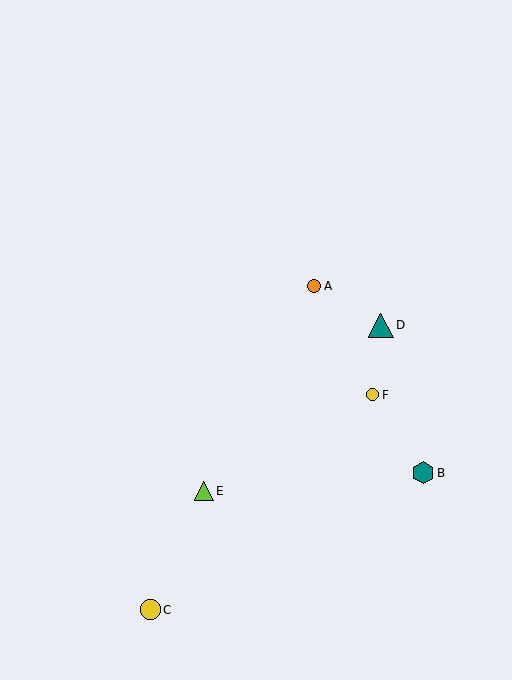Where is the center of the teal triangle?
The center of the teal triangle is at (381, 325).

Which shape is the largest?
The teal triangle (labeled D) is the largest.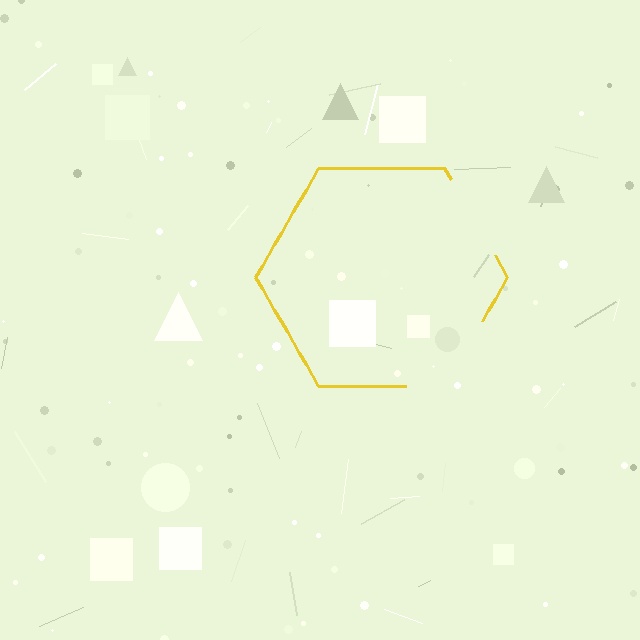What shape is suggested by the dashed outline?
The dashed outline suggests a hexagon.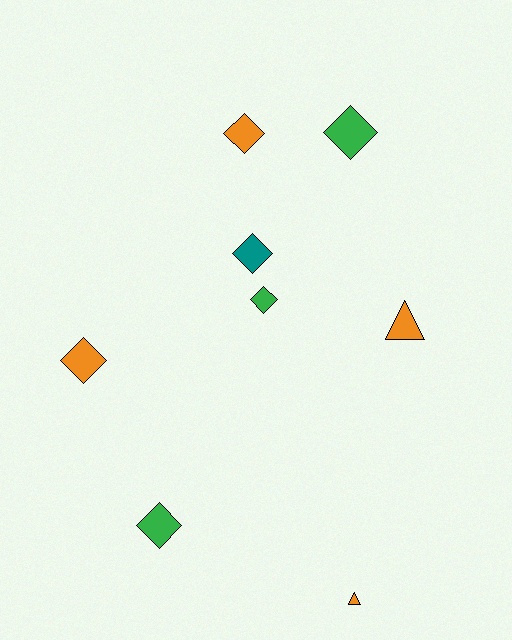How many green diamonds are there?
There are 3 green diamonds.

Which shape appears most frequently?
Diamond, with 6 objects.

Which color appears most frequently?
Orange, with 4 objects.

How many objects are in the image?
There are 8 objects.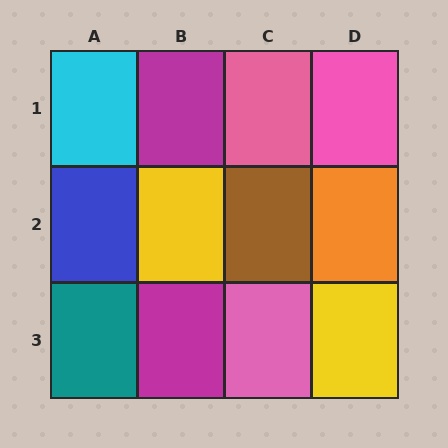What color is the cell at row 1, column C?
Pink.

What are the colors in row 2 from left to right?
Blue, yellow, brown, orange.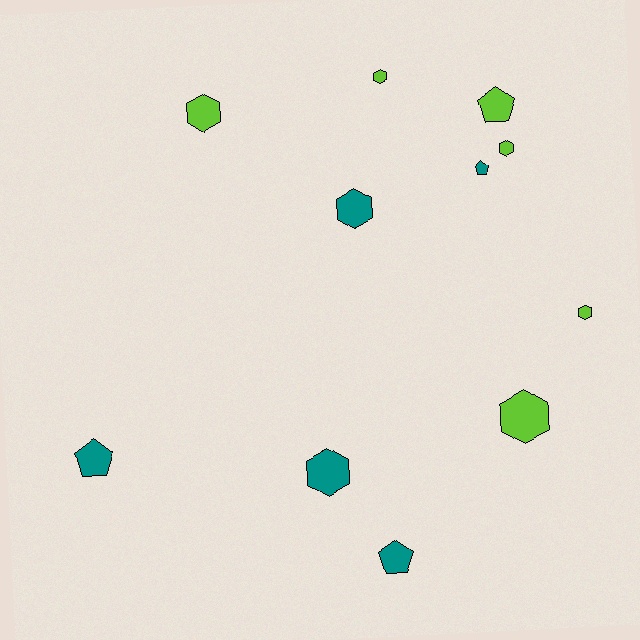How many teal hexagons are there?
There are 2 teal hexagons.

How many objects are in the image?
There are 11 objects.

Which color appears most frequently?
Lime, with 6 objects.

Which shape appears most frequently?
Hexagon, with 7 objects.